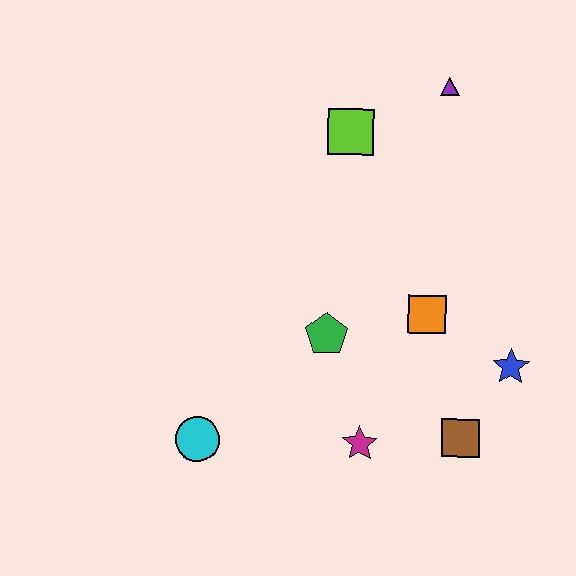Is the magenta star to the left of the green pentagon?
No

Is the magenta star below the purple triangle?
Yes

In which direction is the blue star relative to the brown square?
The blue star is above the brown square.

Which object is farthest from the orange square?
The cyan circle is farthest from the orange square.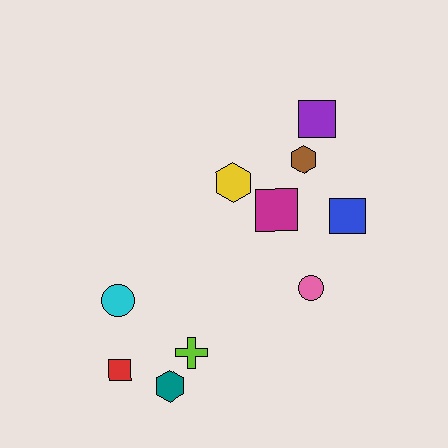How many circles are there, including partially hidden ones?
There are 2 circles.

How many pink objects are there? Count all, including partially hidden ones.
There is 1 pink object.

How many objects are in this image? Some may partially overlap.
There are 10 objects.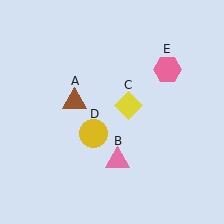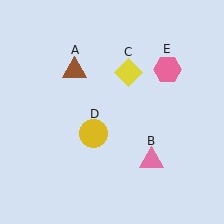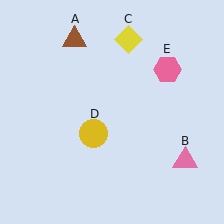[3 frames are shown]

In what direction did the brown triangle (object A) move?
The brown triangle (object A) moved up.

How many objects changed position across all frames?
3 objects changed position: brown triangle (object A), pink triangle (object B), yellow diamond (object C).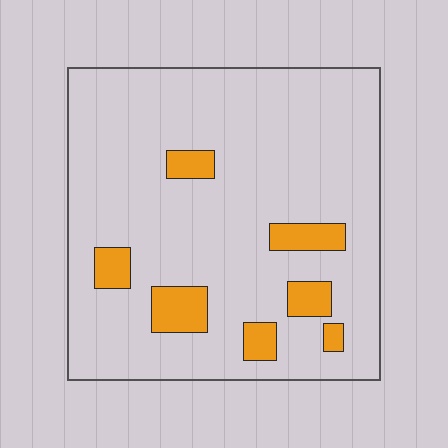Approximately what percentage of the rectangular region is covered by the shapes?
Approximately 10%.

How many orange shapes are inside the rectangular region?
7.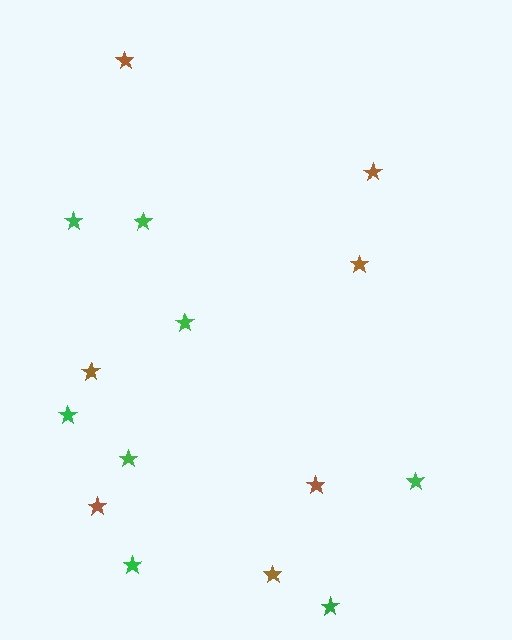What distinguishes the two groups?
There are 2 groups: one group of brown stars (7) and one group of green stars (8).